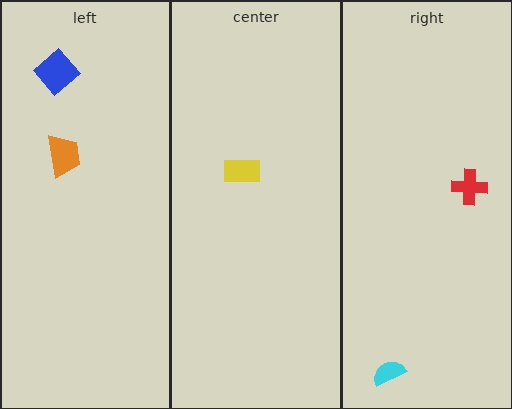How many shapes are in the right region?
2.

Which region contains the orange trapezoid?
The left region.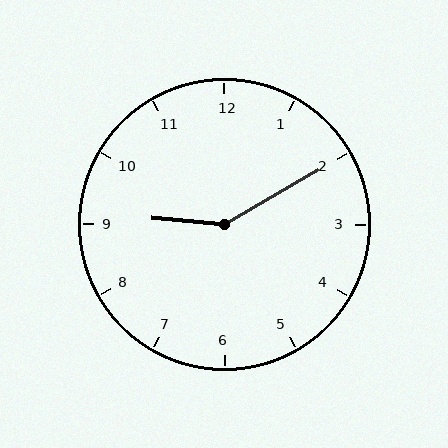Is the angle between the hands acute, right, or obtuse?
It is obtuse.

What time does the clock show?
9:10.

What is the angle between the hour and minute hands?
Approximately 145 degrees.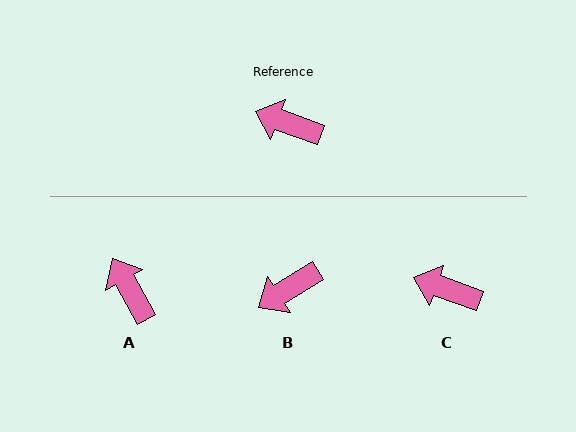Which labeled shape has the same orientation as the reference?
C.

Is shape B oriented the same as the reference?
No, it is off by about 52 degrees.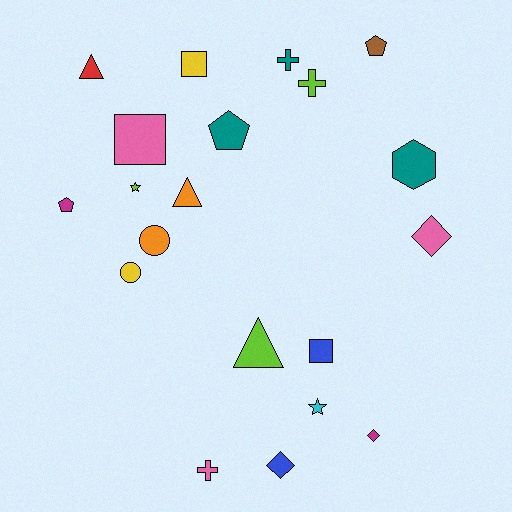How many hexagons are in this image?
There is 1 hexagon.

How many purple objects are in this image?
There are no purple objects.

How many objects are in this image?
There are 20 objects.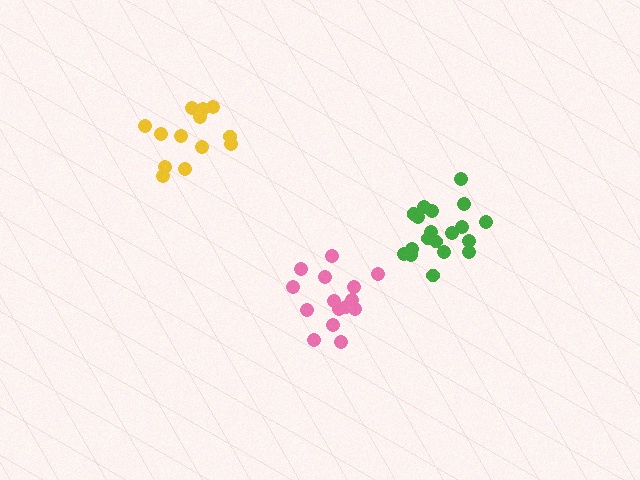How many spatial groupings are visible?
There are 3 spatial groupings.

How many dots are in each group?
Group 1: 19 dots, Group 2: 15 dots, Group 3: 13 dots (47 total).